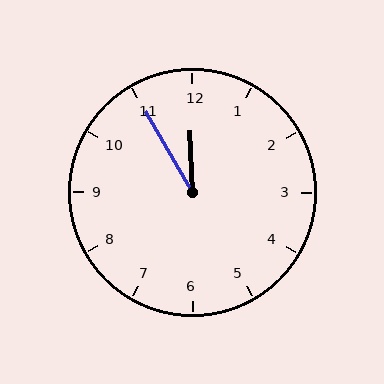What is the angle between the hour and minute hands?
Approximately 28 degrees.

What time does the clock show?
11:55.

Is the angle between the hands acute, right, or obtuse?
It is acute.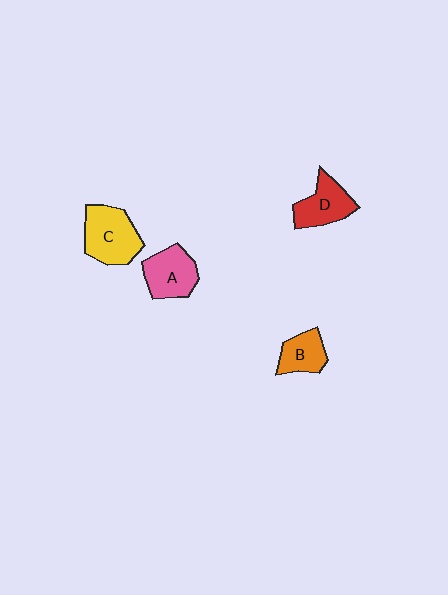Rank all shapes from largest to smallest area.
From largest to smallest: C (yellow), A (pink), D (red), B (orange).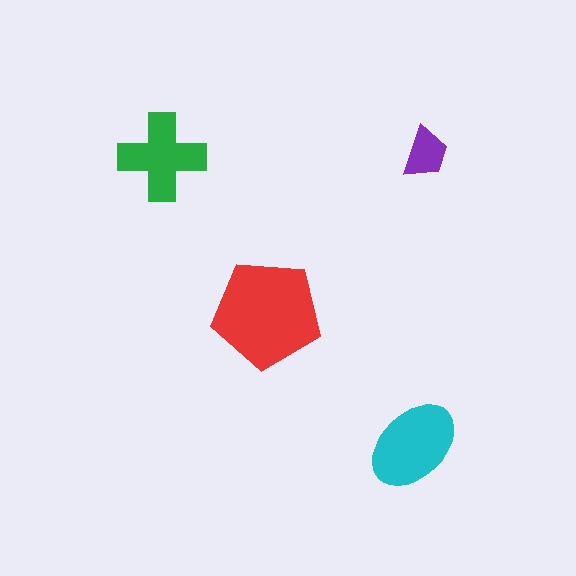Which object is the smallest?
The purple trapezoid.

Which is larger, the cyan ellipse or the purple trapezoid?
The cyan ellipse.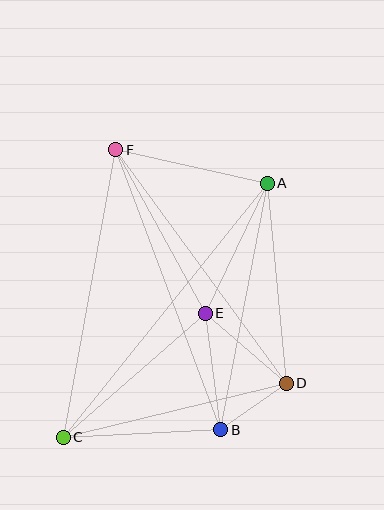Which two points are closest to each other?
Points B and D are closest to each other.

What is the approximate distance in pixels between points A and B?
The distance between A and B is approximately 251 pixels.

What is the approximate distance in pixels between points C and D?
The distance between C and D is approximately 229 pixels.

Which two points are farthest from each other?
Points A and C are farthest from each other.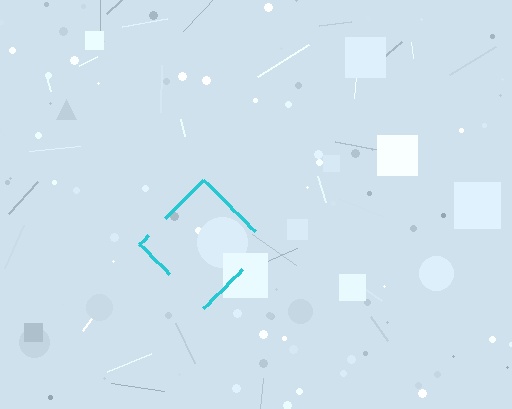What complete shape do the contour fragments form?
The contour fragments form a diamond.